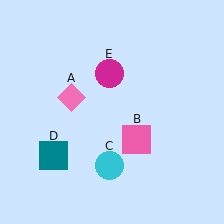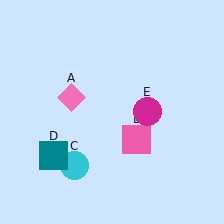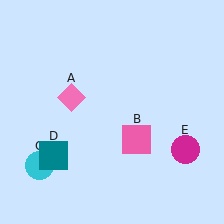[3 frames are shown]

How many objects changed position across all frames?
2 objects changed position: cyan circle (object C), magenta circle (object E).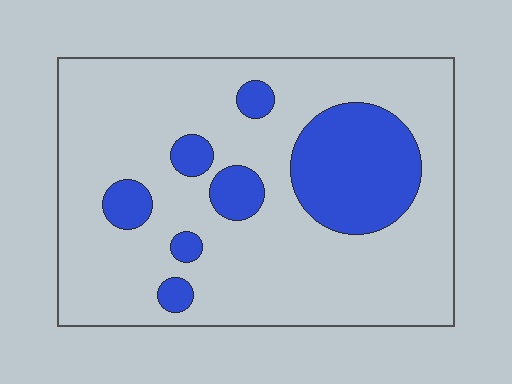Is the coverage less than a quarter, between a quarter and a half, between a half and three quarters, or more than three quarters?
Less than a quarter.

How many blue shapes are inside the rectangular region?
7.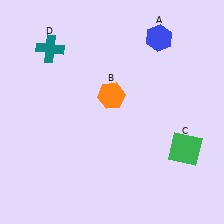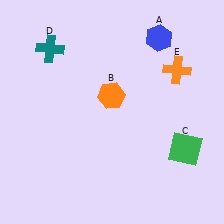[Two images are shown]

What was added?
An orange cross (E) was added in Image 2.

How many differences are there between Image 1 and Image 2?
There is 1 difference between the two images.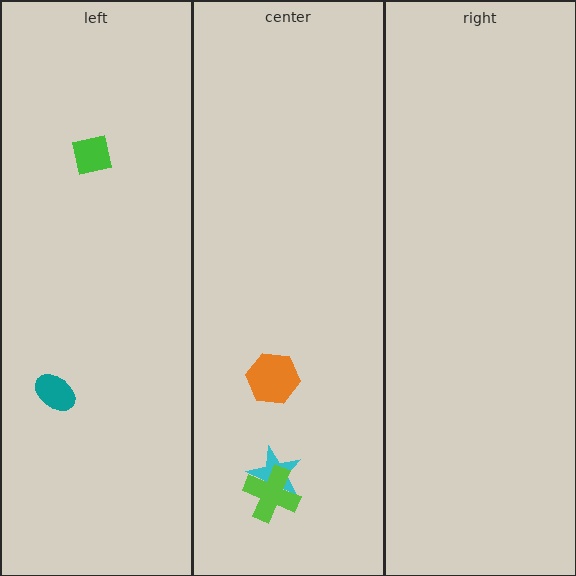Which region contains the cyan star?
The center region.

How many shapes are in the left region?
2.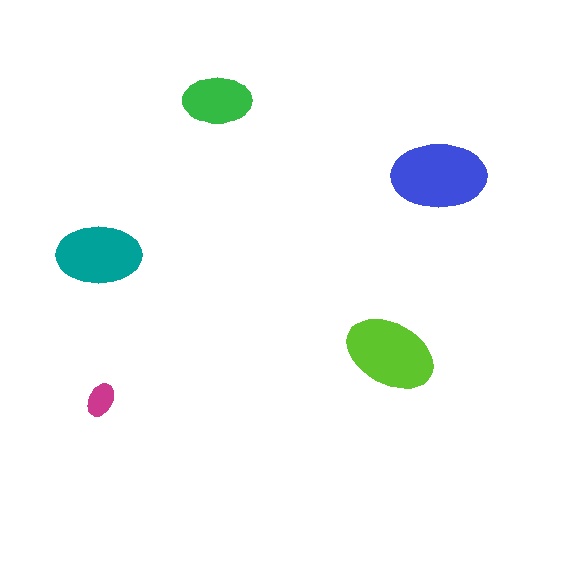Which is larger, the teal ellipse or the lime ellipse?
The lime one.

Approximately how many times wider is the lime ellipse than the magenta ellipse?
About 2.5 times wider.